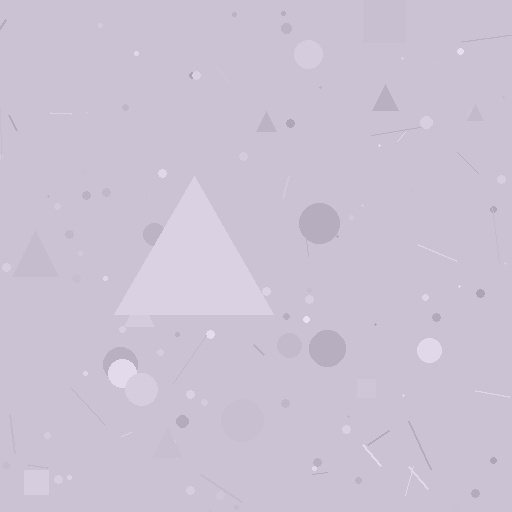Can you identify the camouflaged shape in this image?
The camouflaged shape is a triangle.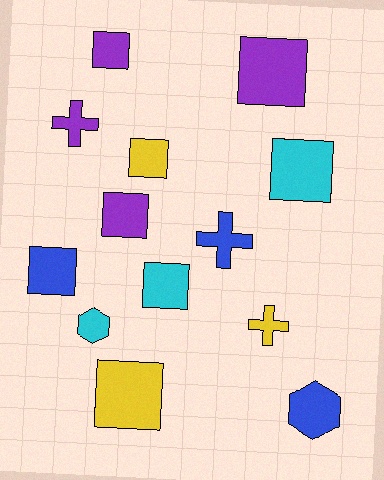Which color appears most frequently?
Purple, with 4 objects.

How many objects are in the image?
There are 13 objects.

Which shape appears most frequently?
Square, with 8 objects.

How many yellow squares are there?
There are 2 yellow squares.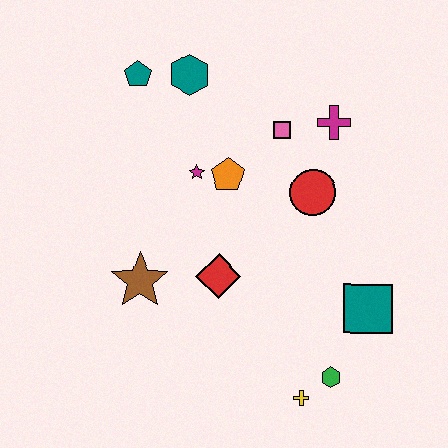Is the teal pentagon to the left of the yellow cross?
Yes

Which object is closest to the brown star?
The red diamond is closest to the brown star.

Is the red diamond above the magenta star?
No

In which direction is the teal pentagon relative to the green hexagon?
The teal pentagon is above the green hexagon.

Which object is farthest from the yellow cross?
The teal pentagon is farthest from the yellow cross.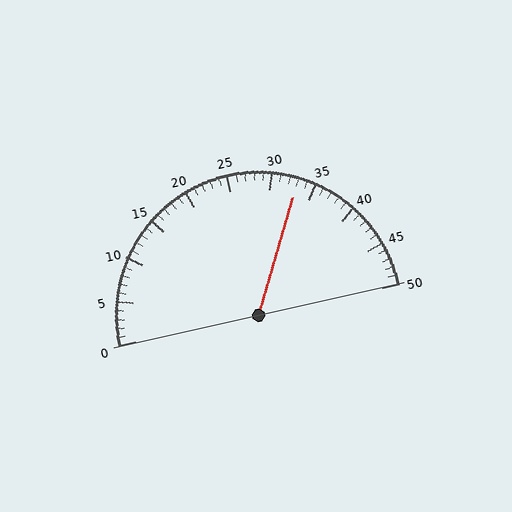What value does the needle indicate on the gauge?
The needle indicates approximately 33.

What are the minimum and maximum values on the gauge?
The gauge ranges from 0 to 50.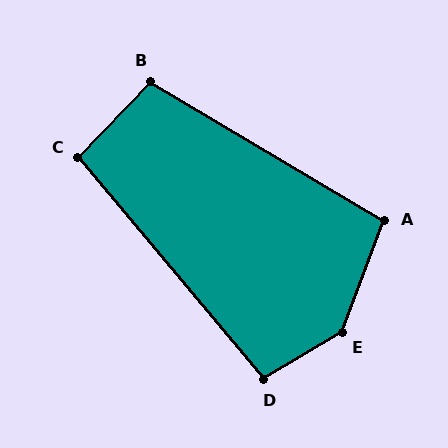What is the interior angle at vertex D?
Approximately 99 degrees (obtuse).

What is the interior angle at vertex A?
Approximately 100 degrees (obtuse).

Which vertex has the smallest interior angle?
C, at approximately 96 degrees.